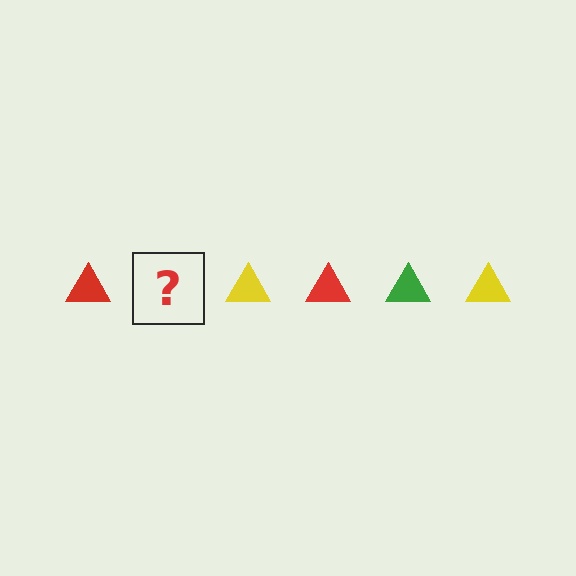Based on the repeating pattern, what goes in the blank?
The blank should be a green triangle.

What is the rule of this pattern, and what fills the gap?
The rule is that the pattern cycles through red, green, yellow triangles. The gap should be filled with a green triangle.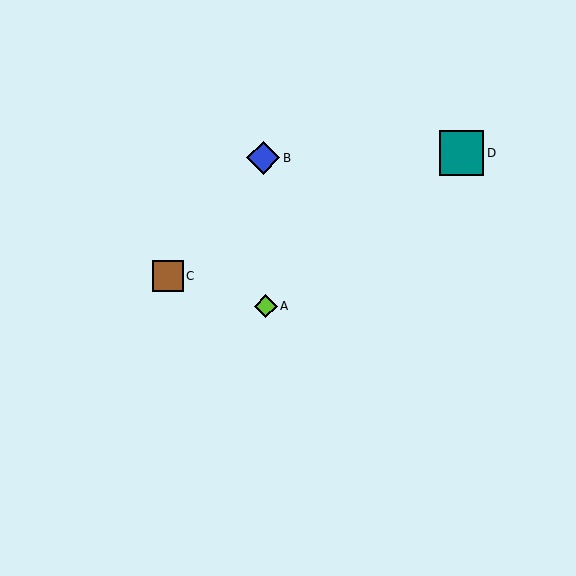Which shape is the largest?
The teal square (labeled D) is the largest.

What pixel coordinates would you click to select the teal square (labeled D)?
Click at (461, 153) to select the teal square D.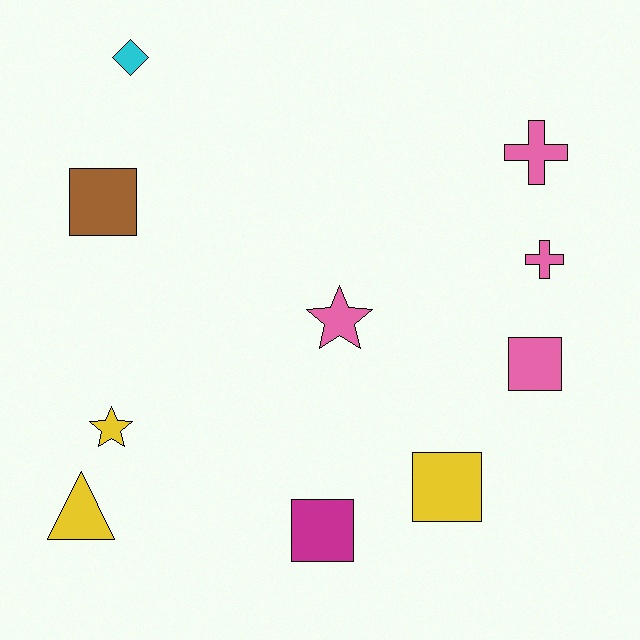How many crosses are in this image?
There are 2 crosses.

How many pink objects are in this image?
There are 4 pink objects.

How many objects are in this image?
There are 10 objects.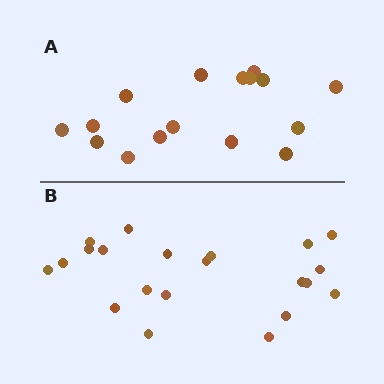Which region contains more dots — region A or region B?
Region B (the bottom region) has more dots.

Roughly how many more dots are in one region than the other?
Region B has about 5 more dots than region A.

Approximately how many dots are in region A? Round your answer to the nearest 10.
About 20 dots. (The exact count is 16, which rounds to 20.)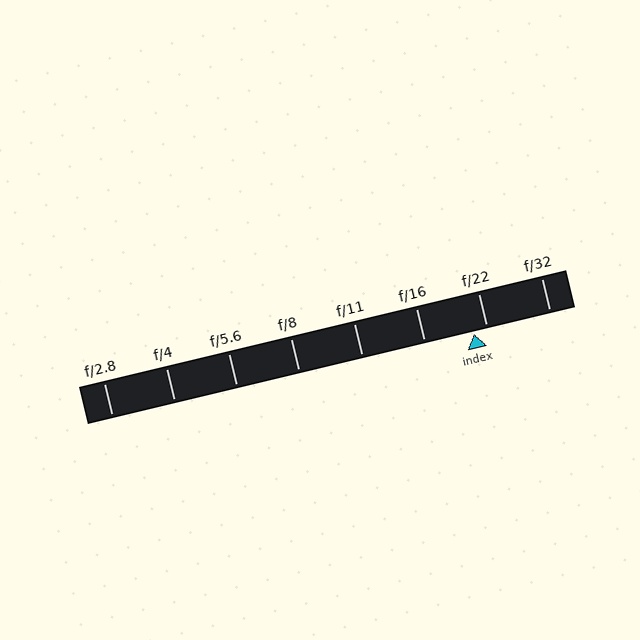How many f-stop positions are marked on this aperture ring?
There are 8 f-stop positions marked.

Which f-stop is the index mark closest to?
The index mark is closest to f/22.